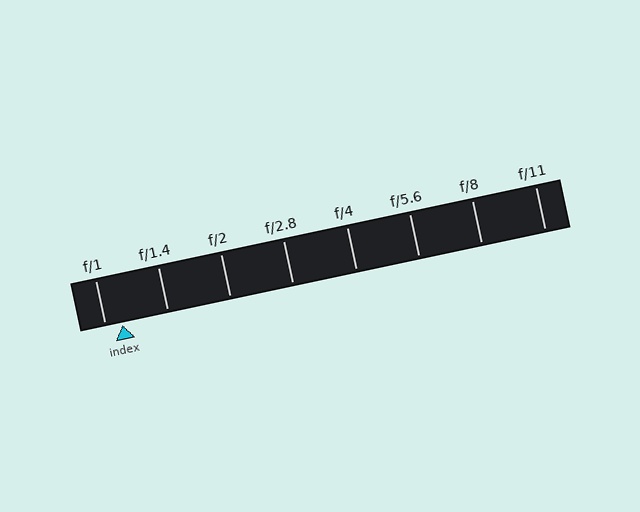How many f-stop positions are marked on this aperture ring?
There are 8 f-stop positions marked.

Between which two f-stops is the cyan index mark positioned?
The index mark is between f/1 and f/1.4.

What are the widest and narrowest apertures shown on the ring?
The widest aperture shown is f/1 and the narrowest is f/11.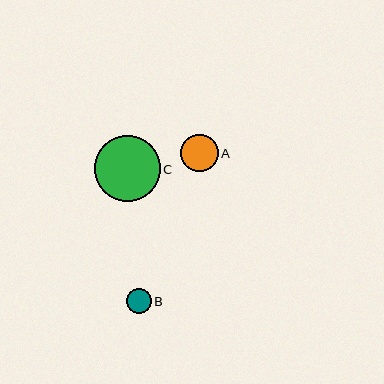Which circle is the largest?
Circle C is the largest with a size of approximately 66 pixels.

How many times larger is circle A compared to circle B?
Circle A is approximately 1.5 times the size of circle B.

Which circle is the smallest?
Circle B is the smallest with a size of approximately 24 pixels.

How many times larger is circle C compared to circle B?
Circle C is approximately 2.7 times the size of circle B.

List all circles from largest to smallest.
From largest to smallest: C, A, B.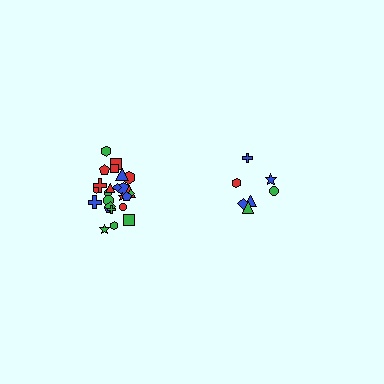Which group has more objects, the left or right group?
The left group.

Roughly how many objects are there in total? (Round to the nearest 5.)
Roughly 30 objects in total.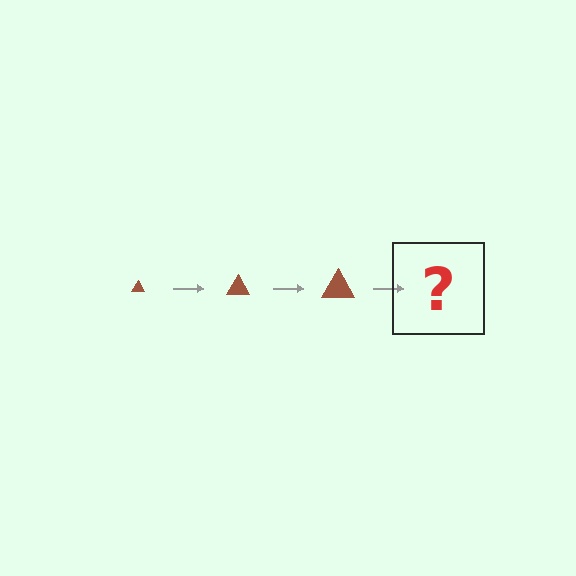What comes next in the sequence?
The next element should be a brown triangle, larger than the previous one.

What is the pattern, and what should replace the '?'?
The pattern is that the triangle gets progressively larger each step. The '?' should be a brown triangle, larger than the previous one.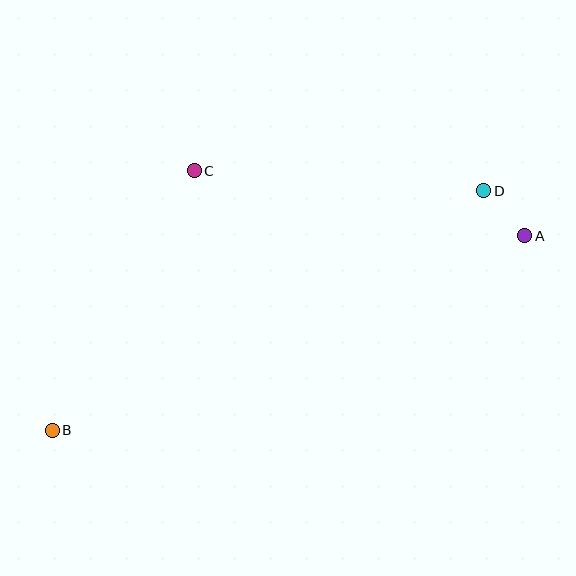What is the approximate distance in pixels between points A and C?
The distance between A and C is approximately 337 pixels.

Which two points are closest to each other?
Points A and D are closest to each other.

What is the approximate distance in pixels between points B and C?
The distance between B and C is approximately 296 pixels.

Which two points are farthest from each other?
Points A and B are farthest from each other.